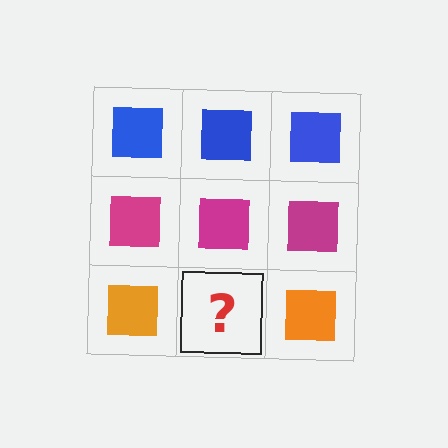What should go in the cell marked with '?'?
The missing cell should contain an orange square.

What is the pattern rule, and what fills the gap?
The rule is that each row has a consistent color. The gap should be filled with an orange square.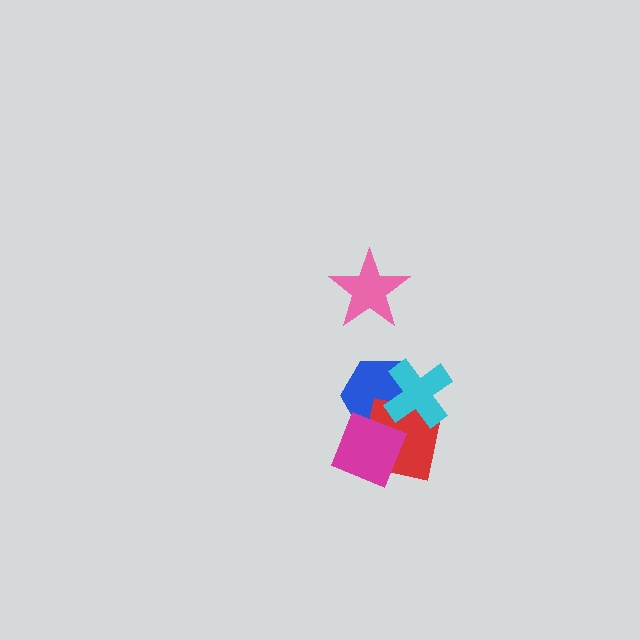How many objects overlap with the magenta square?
2 objects overlap with the magenta square.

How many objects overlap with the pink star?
0 objects overlap with the pink star.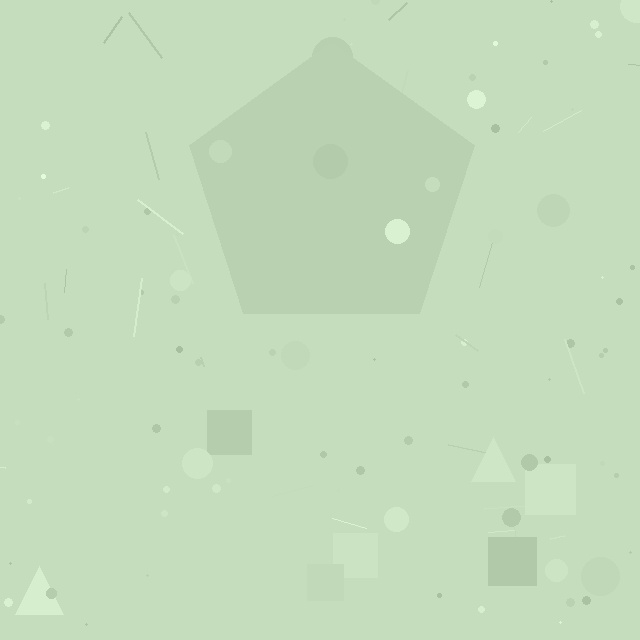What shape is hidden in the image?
A pentagon is hidden in the image.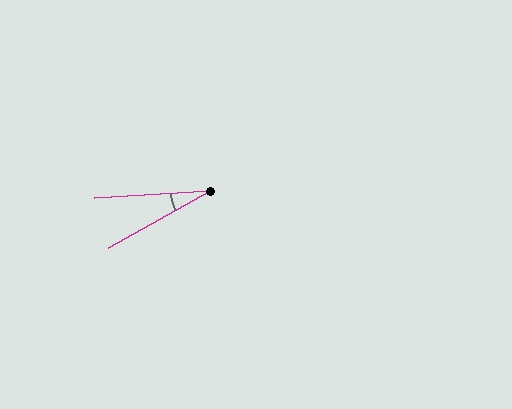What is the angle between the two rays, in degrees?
Approximately 26 degrees.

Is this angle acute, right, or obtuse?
It is acute.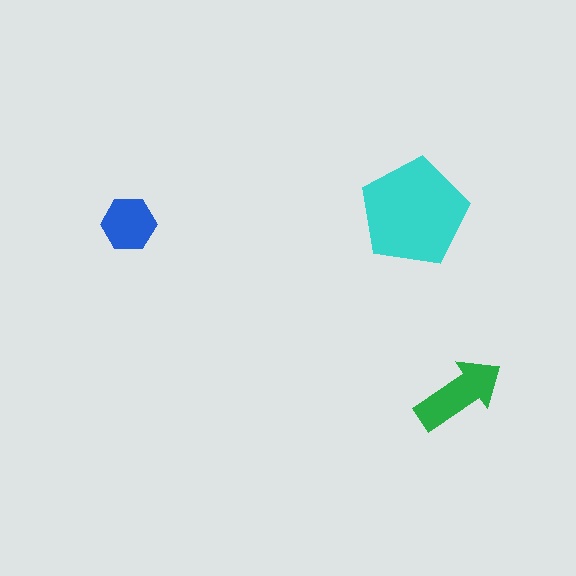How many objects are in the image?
There are 3 objects in the image.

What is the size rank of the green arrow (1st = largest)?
2nd.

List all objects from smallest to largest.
The blue hexagon, the green arrow, the cyan pentagon.